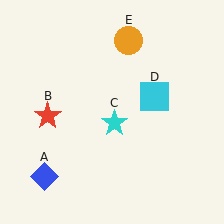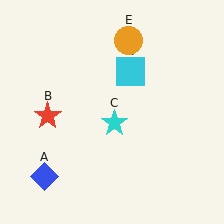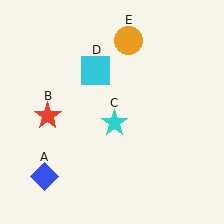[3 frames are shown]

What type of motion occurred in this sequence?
The cyan square (object D) rotated counterclockwise around the center of the scene.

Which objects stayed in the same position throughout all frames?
Blue diamond (object A) and red star (object B) and cyan star (object C) and orange circle (object E) remained stationary.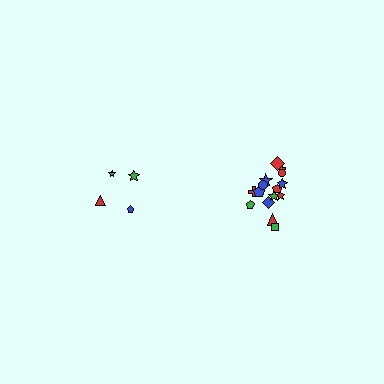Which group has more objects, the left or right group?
The right group.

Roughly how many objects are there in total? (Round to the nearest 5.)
Roughly 20 objects in total.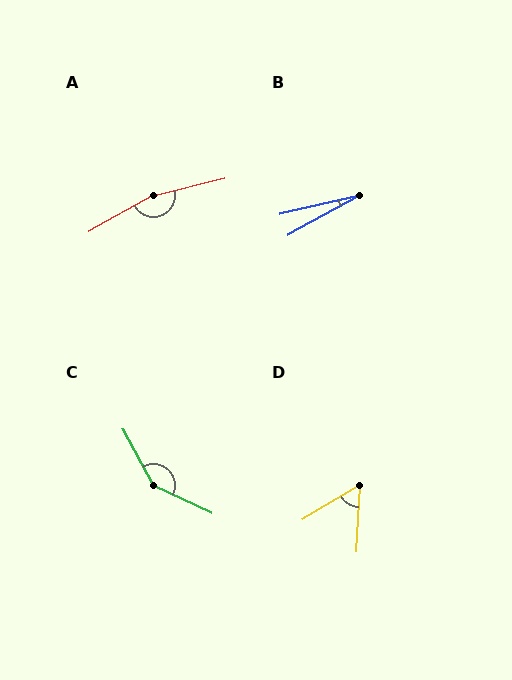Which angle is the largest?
A, at approximately 164 degrees.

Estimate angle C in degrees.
Approximately 144 degrees.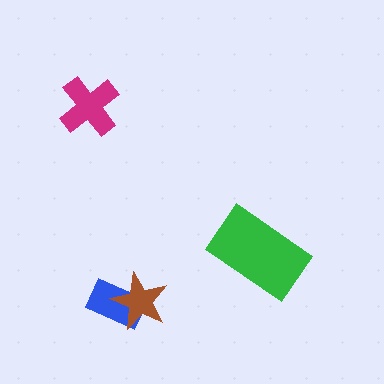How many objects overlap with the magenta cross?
0 objects overlap with the magenta cross.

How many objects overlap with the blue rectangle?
1 object overlaps with the blue rectangle.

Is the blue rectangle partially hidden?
Yes, it is partially covered by another shape.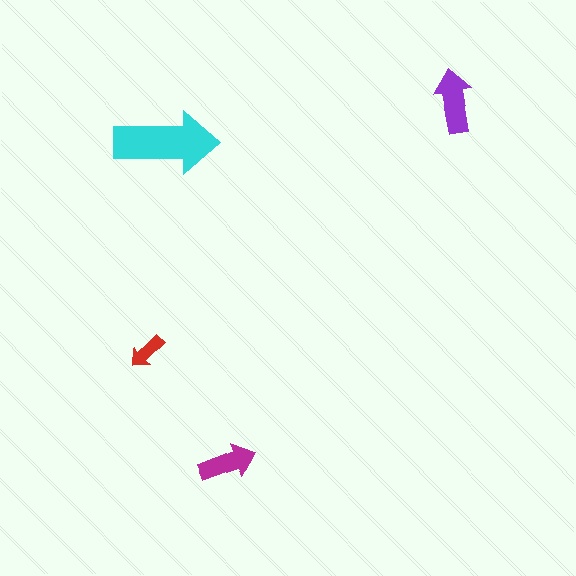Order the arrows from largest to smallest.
the cyan one, the purple one, the magenta one, the red one.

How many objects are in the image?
There are 4 objects in the image.